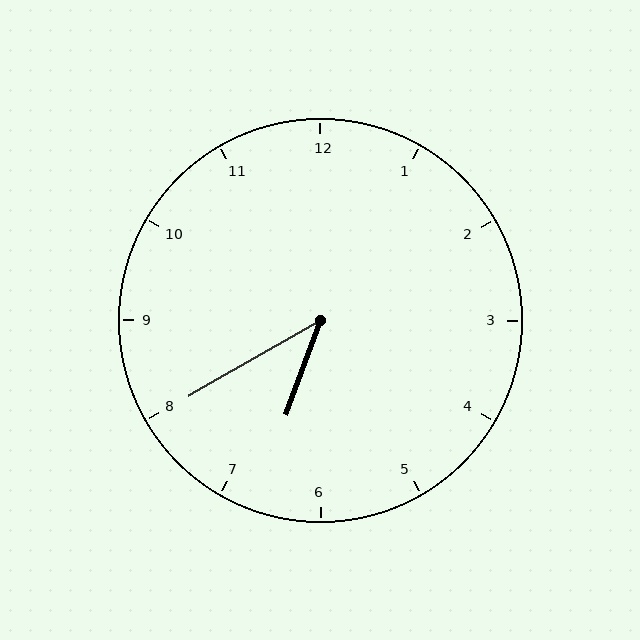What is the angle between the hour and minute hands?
Approximately 40 degrees.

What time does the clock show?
6:40.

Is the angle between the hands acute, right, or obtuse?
It is acute.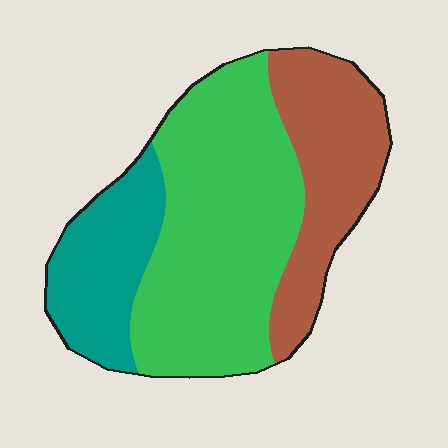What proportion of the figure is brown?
Brown takes up between a sixth and a third of the figure.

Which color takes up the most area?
Green, at roughly 50%.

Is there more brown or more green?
Green.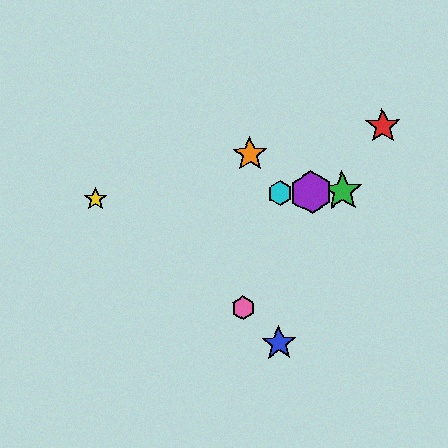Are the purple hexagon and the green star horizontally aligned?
Yes, both are at y≈192.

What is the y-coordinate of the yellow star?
The yellow star is at y≈199.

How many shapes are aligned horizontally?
4 shapes (the green star, the yellow star, the purple hexagon, the cyan hexagon) are aligned horizontally.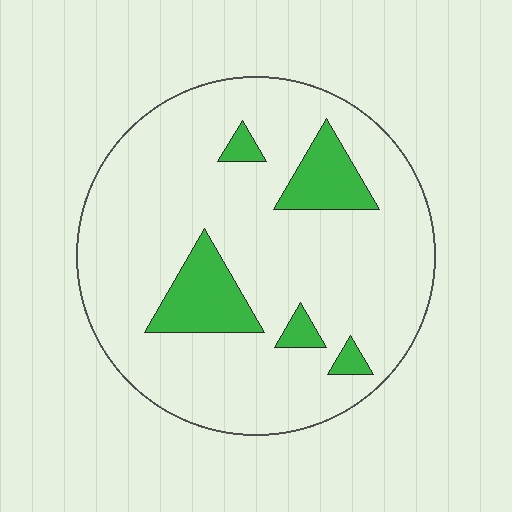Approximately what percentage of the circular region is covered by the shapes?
Approximately 15%.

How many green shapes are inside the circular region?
5.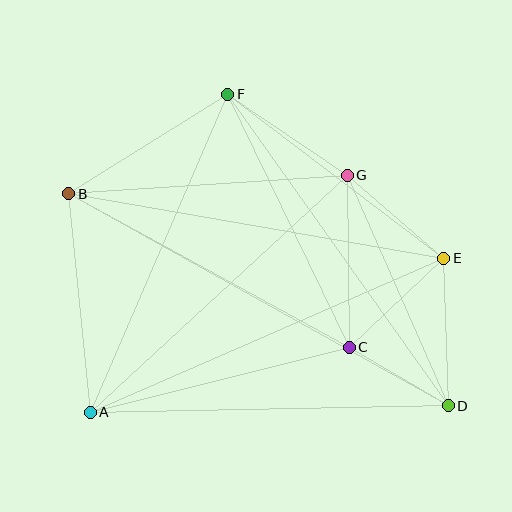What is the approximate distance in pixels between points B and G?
The distance between B and G is approximately 279 pixels.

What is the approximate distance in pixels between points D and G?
The distance between D and G is approximately 251 pixels.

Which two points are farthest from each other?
Points B and D are farthest from each other.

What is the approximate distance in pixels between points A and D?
The distance between A and D is approximately 358 pixels.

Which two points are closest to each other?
Points C and D are closest to each other.